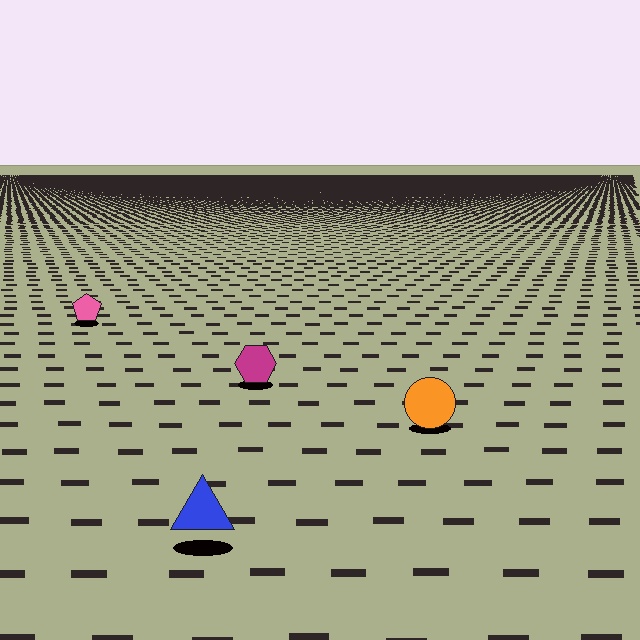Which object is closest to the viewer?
The blue triangle is closest. The texture marks near it are larger and more spread out.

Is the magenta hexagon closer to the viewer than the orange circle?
No. The orange circle is closer — you can tell from the texture gradient: the ground texture is coarser near it.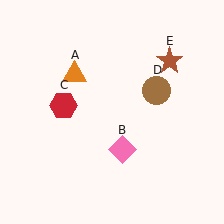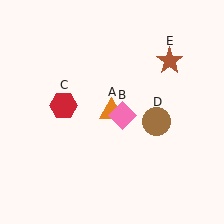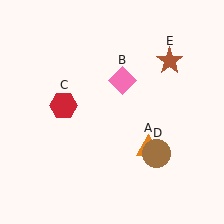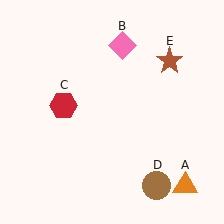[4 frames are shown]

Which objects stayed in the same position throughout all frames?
Red hexagon (object C) and brown star (object E) remained stationary.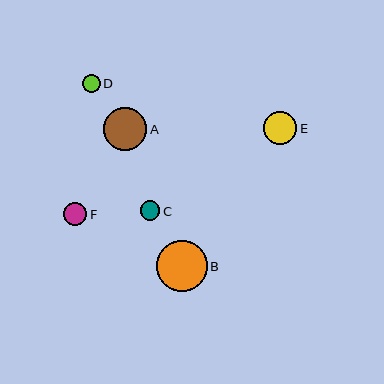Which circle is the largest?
Circle B is the largest with a size of approximately 51 pixels.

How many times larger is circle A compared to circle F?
Circle A is approximately 1.9 times the size of circle F.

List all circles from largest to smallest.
From largest to smallest: B, A, E, F, C, D.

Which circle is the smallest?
Circle D is the smallest with a size of approximately 18 pixels.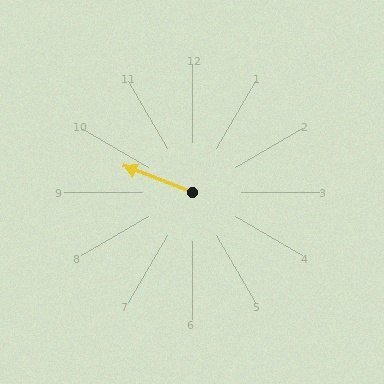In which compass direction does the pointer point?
West.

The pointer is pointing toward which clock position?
Roughly 10 o'clock.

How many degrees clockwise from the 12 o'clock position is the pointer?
Approximately 291 degrees.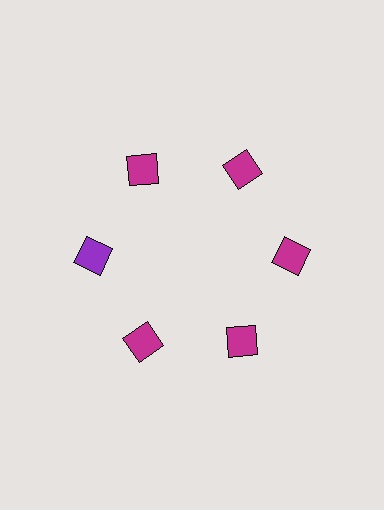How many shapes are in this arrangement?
There are 6 shapes arranged in a ring pattern.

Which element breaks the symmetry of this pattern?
The purple square at roughly the 9 o'clock position breaks the symmetry. All other shapes are magenta squares.